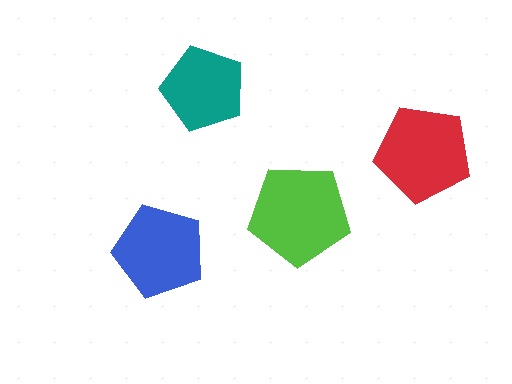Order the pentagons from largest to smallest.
the lime one, the red one, the blue one, the teal one.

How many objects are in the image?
There are 4 objects in the image.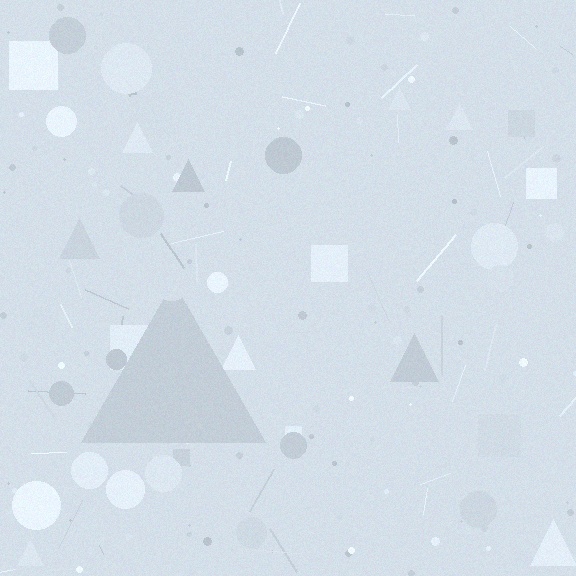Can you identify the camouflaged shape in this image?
The camouflaged shape is a triangle.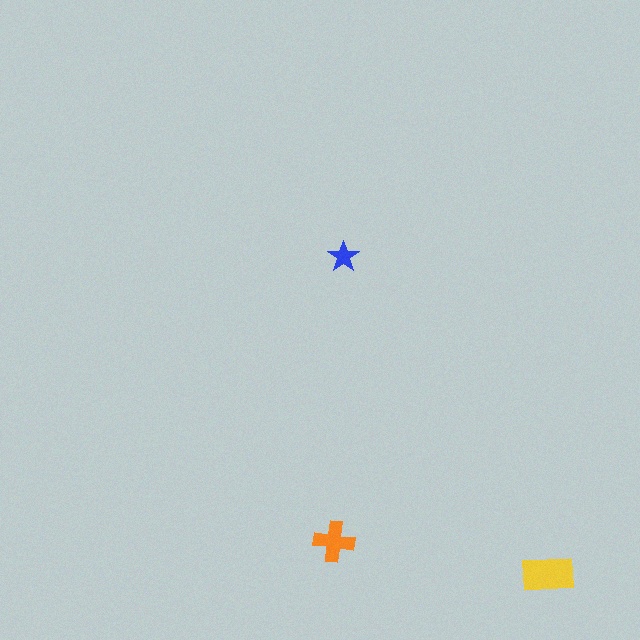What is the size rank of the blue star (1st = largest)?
3rd.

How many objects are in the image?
There are 3 objects in the image.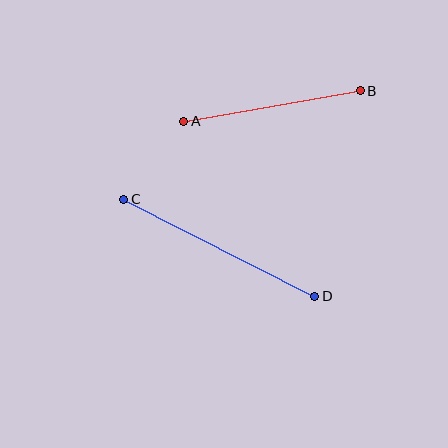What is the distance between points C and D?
The distance is approximately 214 pixels.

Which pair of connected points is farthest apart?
Points C and D are farthest apart.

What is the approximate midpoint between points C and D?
The midpoint is at approximately (219, 248) pixels.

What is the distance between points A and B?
The distance is approximately 179 pixels.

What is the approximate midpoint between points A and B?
The midpoint is at approximately (272, 106) pixels.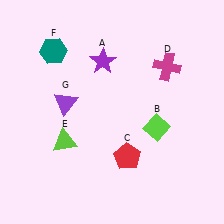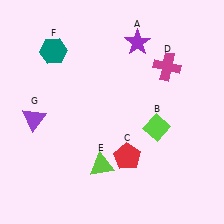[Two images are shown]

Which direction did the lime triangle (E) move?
The lime triangle (E) moved right.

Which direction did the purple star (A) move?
The purple star (A) moved right.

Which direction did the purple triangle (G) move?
The purple triangle (G) moved left.